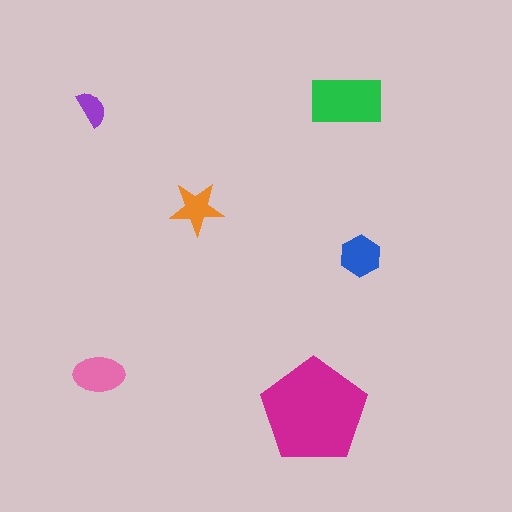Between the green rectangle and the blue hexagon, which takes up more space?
The green rectangle.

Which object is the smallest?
The purple semicircle.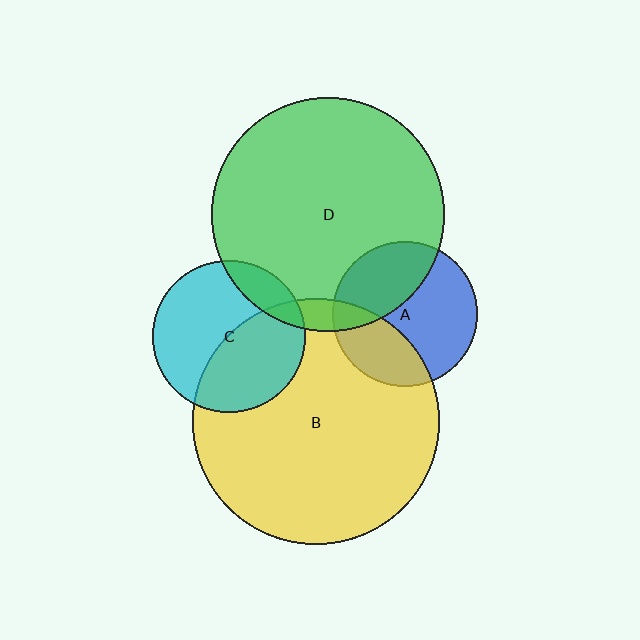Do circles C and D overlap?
Yes.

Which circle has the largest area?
Circle B (yellow).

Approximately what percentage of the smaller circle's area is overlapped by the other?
Approximately 15%.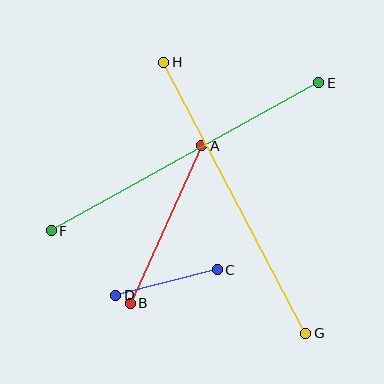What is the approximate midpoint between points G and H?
The midpoint is at approximately (235, 198) pixels.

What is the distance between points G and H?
The distance is approximately 306 pixels.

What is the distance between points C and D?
The distance is approximately 105 pixels.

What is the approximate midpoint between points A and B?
The midpoint is at approximately (166, 224) pixels.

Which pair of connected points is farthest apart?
Points G and H are farthest apart.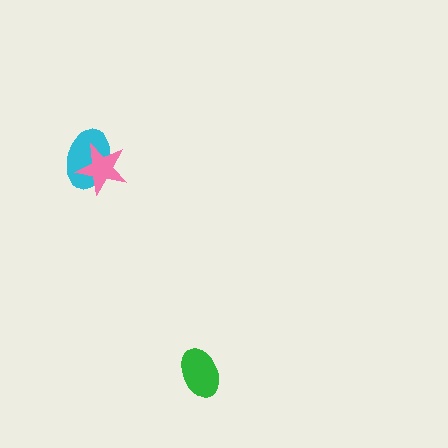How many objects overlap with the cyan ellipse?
1 object overlaps with the cyan ellipse.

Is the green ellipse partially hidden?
No, no other shape covers it.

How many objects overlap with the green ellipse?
0 objects overlap with the green ellipse.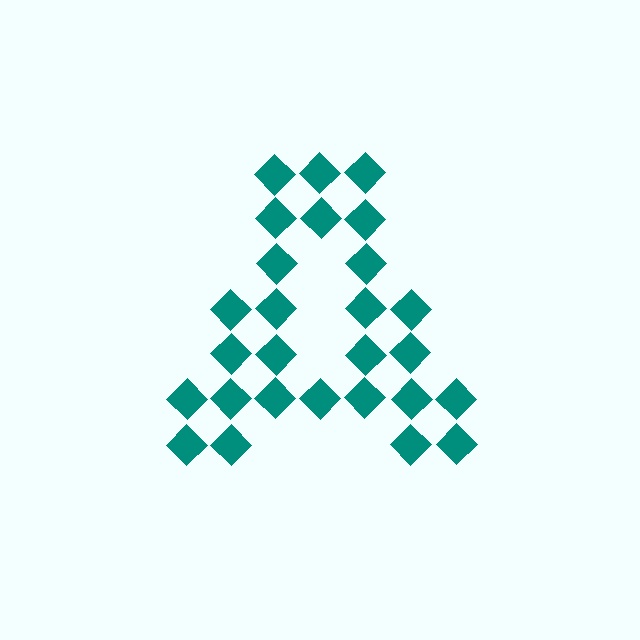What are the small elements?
The small elements are diamonds.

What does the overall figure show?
The overall figure shows the letter A.